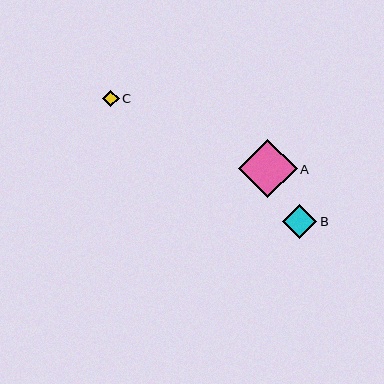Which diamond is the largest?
Diamond A is the largest with a size of approximately 58 pixels.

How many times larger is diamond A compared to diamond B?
Diamond A is approximately 1.7 times the size of diamond B.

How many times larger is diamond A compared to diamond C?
Diamond A is approximately 3.6 times the size of diamond C.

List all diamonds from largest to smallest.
From largest to smallest: A, B, C.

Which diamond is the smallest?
Diamond C is the smallest with a size of approximately 16 pixels.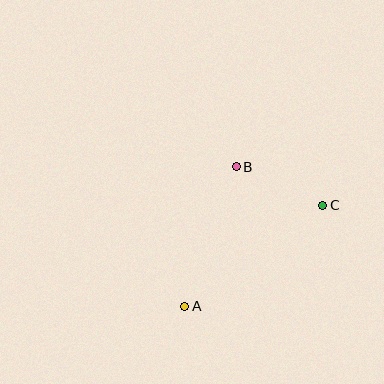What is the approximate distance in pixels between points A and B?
The distance between A and B is approximately 149 pixels.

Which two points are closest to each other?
Points B and C are closest to each other.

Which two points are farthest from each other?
Points A and C are farthest from each other.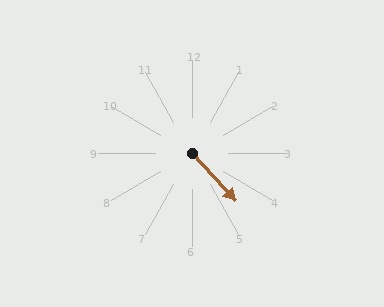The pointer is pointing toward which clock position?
Roughly 5 o'clock.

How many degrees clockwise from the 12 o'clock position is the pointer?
Approximately 138 degrees.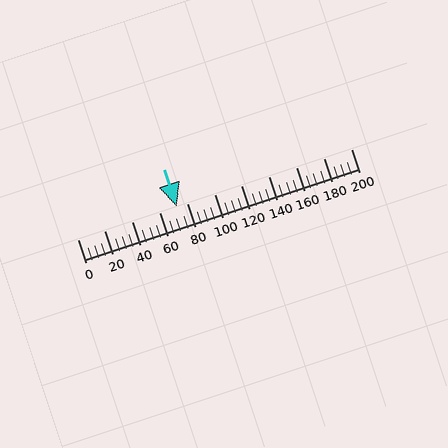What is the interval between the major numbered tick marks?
The major tick marks are spaced 20 units apart.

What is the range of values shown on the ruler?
The ruler shows values from 0 to 200.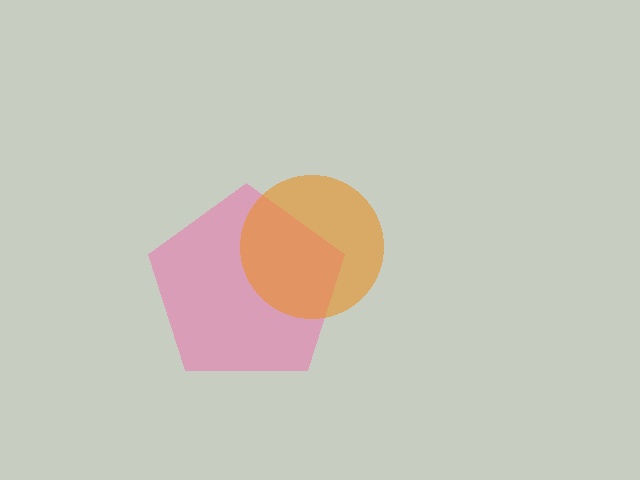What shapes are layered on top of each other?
The layered shapes are: a pink pentagon, an orange circle.